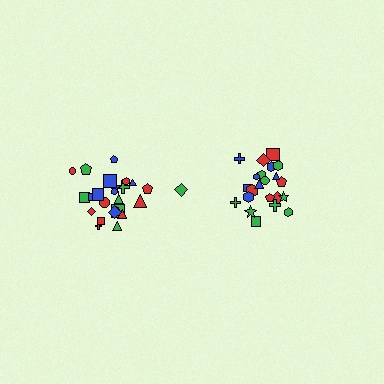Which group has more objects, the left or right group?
The left group.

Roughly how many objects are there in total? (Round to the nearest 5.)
Roughly 45 objects in total.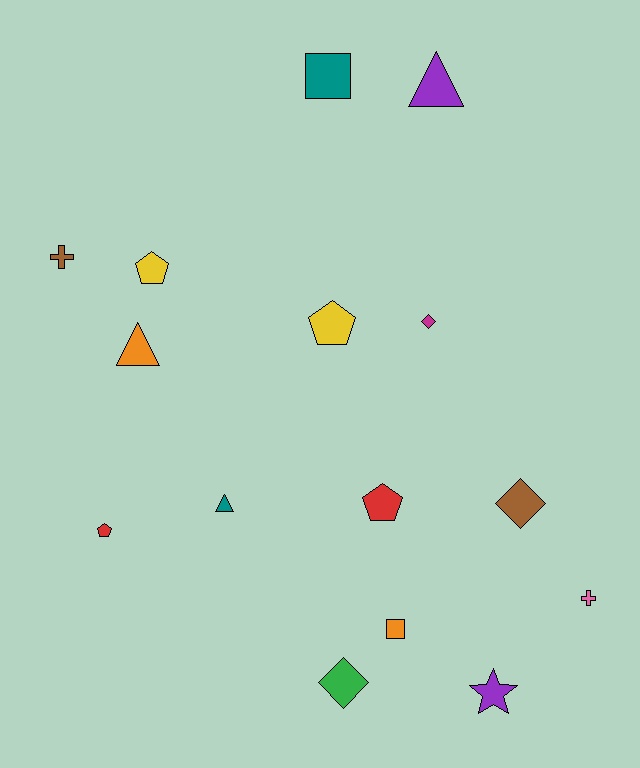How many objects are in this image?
There are 15 objects.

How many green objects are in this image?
There is 1 green object.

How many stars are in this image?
There is 1 star.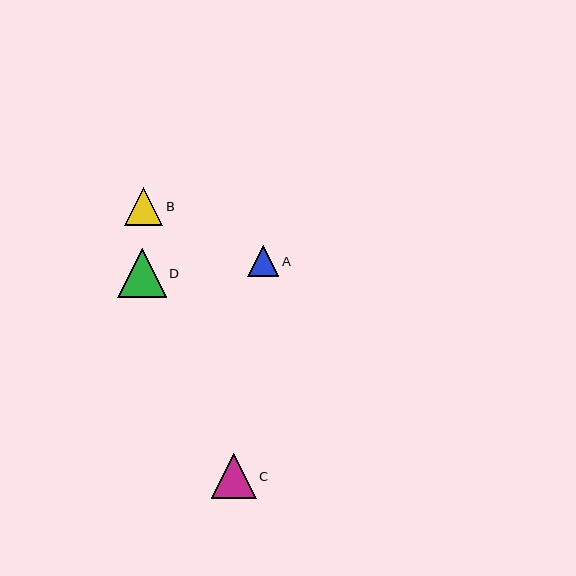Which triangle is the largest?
Triangle D is the largest with a size of approximately 49 pixels.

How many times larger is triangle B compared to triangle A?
Triangle B is approximately 1.2 times the size of triangle A.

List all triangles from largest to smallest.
From largest to smallest: D, C, B, A.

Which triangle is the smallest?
Triangle A is the smallest with a size of approximately 31 pixels.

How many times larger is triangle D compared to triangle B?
Triangle D is approximately 1.3 times the size of triangle B.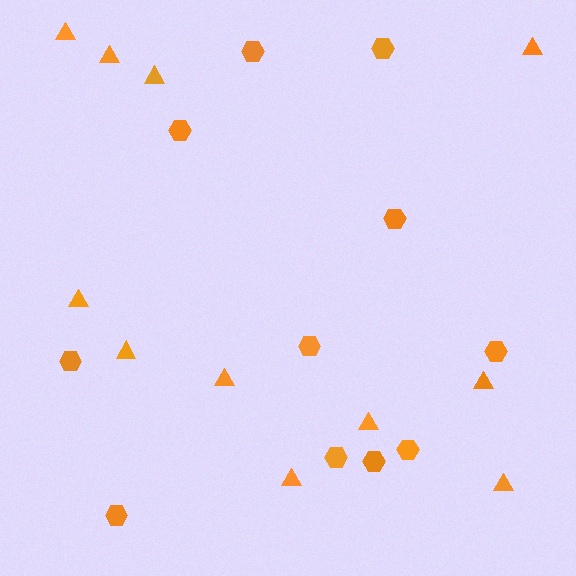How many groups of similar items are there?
There are 2 groups: one group of triangles (11) and one group of hexagons (11).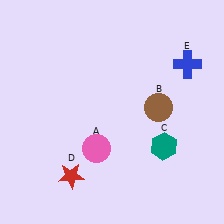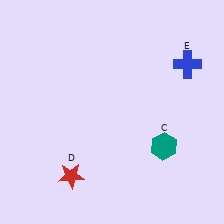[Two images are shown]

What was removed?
The brown circle (B), the pink circle (A) were removed in Image 2.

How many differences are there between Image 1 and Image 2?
There are 2 differences between the two images.